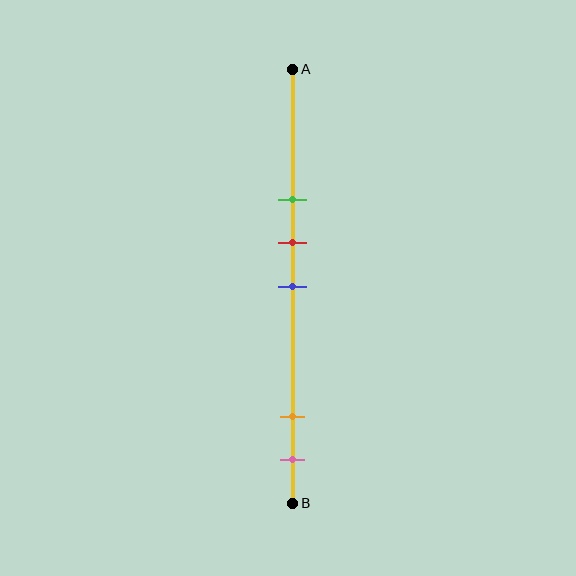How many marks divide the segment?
There are 5 marks dividing the segment.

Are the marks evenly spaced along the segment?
No, the marks are not evenly spaced.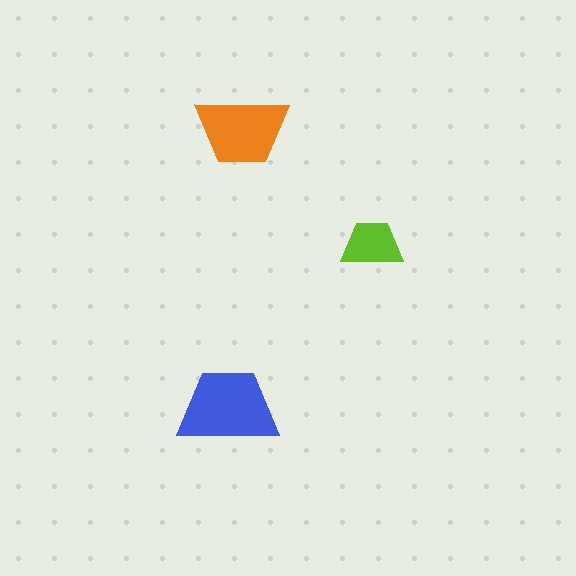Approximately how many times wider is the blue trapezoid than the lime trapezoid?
About 1.5 times wider.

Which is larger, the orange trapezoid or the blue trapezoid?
The blue one.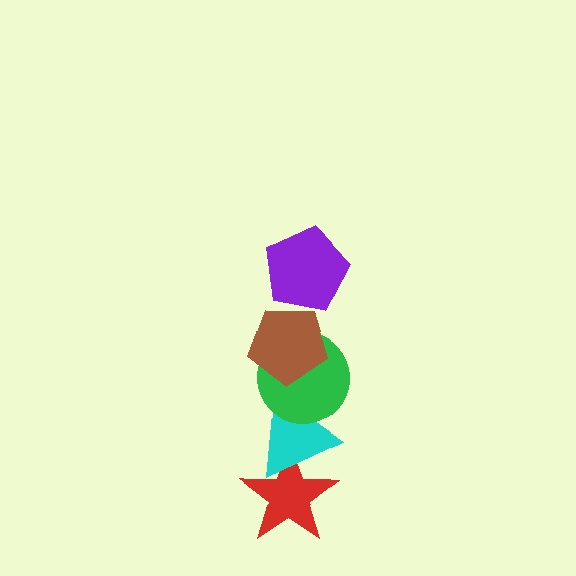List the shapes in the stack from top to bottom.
From top to bottom: the purple pentagon, the brown pentagon, the green circle, the cyan triangle, the red star.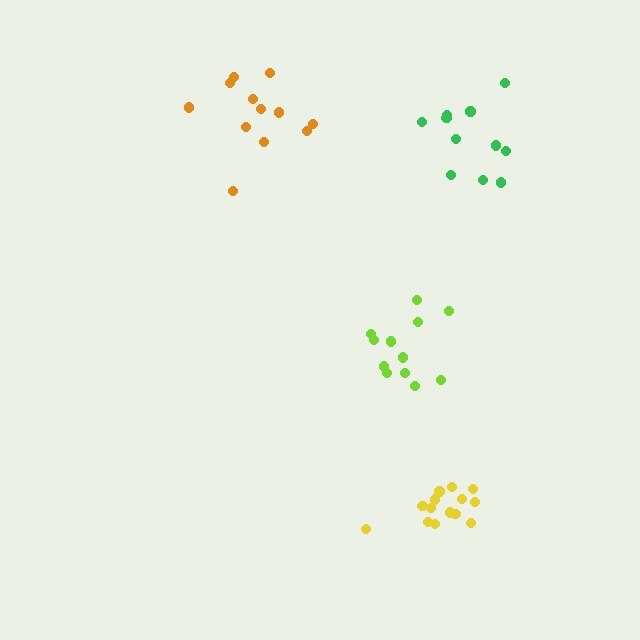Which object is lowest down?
The yellow cluster is bottommost.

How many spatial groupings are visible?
There are 4 spatial groupings.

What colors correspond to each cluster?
The clusters are colored: orange, green, lime, yellow.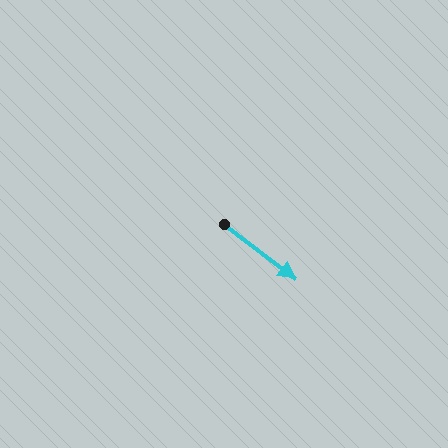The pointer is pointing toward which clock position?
Roughly 4 o'clock.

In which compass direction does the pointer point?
Southeast.